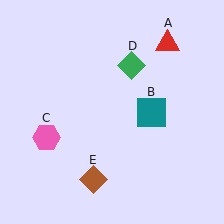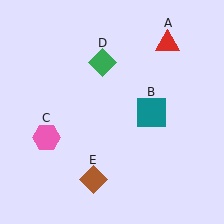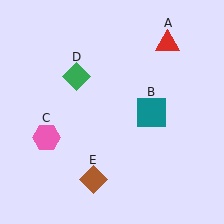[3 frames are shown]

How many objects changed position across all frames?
1 object changed position: green diamond (object D).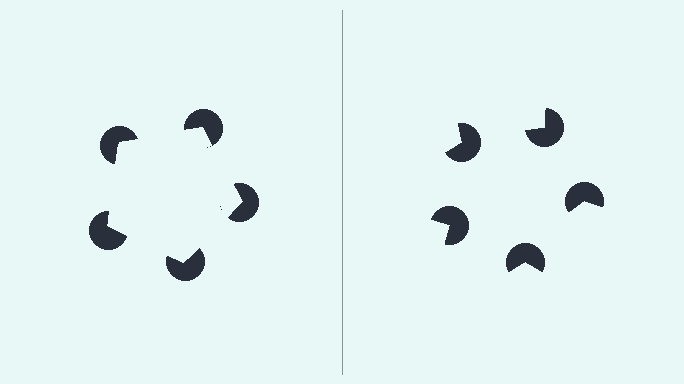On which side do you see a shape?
An illusory pentagon appears on the left side. On the right side the wedge cuts are rotated, so no coherent shape forms.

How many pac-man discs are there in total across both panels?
10 — 5 on each side.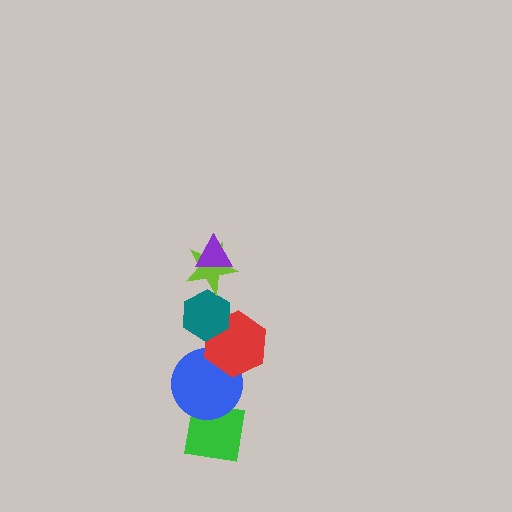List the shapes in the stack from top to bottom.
From top to bottom: the purple triangle, the lime star, the teal hexagon, the red hexagon, the blue circle, the green square.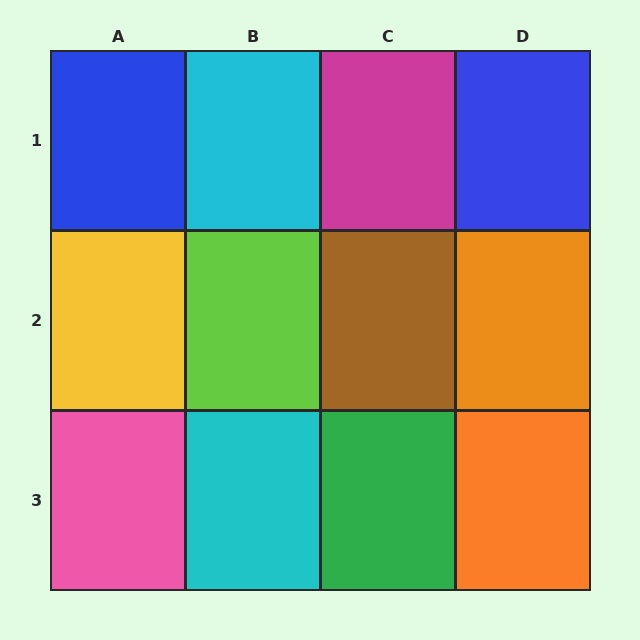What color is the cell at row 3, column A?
Pink.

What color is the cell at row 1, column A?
Blue.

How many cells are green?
1 cell is green.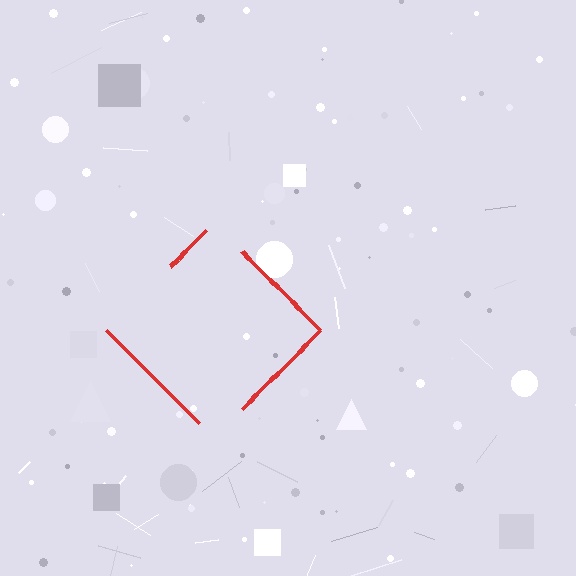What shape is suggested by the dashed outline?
The dashed outline suggests a diamond.